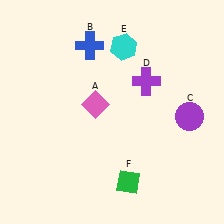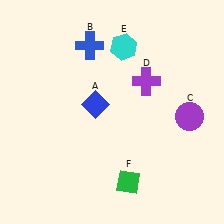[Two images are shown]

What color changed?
The diamond (A) changed from pink in Image 1 to blue in Image 2.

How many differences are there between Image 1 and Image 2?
There is 1 difference between the two images.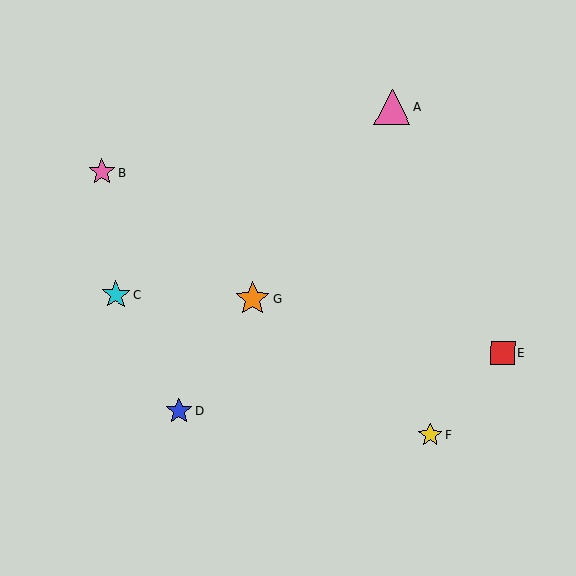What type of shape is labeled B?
Shape B is a pink star.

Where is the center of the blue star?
The center of the blue star is at (179, 411).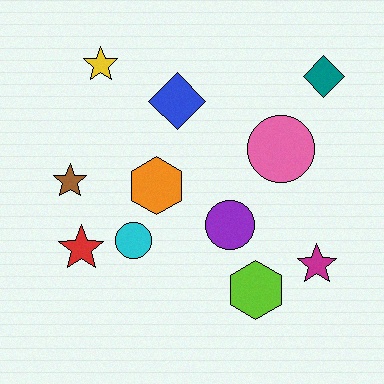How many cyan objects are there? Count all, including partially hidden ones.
There is 1 cyan object.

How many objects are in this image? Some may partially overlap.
There are 11 objects.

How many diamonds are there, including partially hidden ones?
There are 2 diamonds.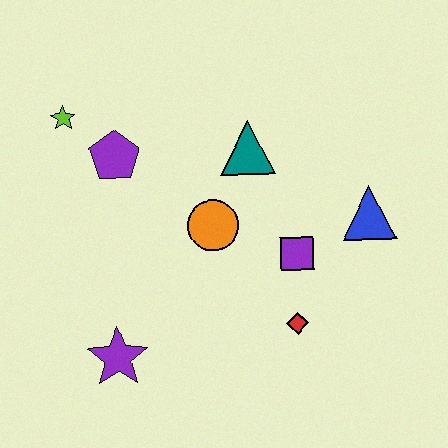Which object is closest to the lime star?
The purple pentagon is closest to the lime star.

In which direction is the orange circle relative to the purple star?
The orange circle is above the purple star.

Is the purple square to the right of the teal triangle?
Yes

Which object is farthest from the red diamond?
The lime star is farthest from the red diamond.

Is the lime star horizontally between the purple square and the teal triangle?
No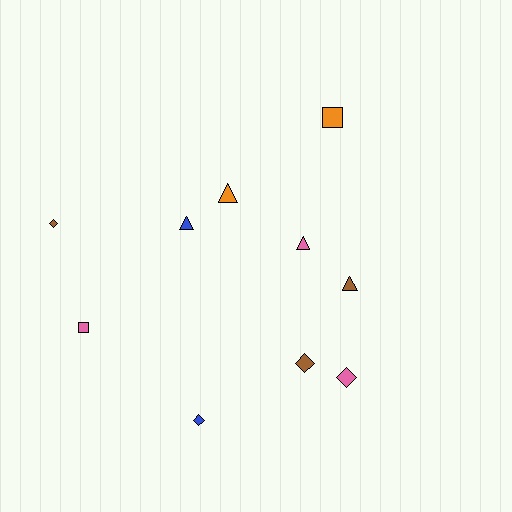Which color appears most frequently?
Pink, with 3 objects.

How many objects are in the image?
There are 10 objects.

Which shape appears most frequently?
Diamond, with 4 objects.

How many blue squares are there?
There are no blue squares.